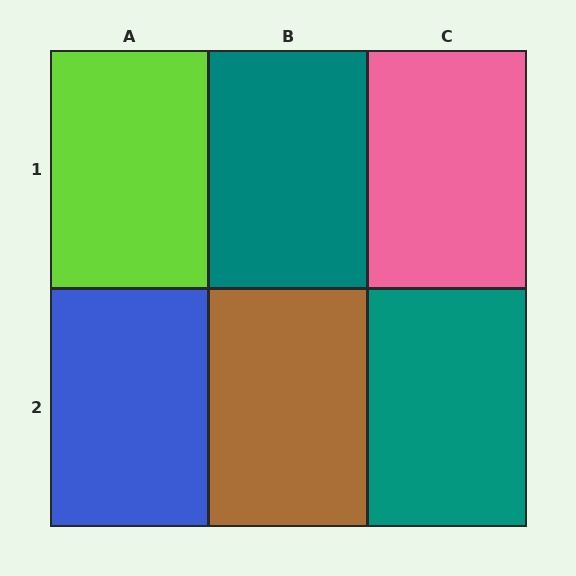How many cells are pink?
1 cell is pink.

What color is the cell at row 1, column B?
Teal.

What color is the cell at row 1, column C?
Pink.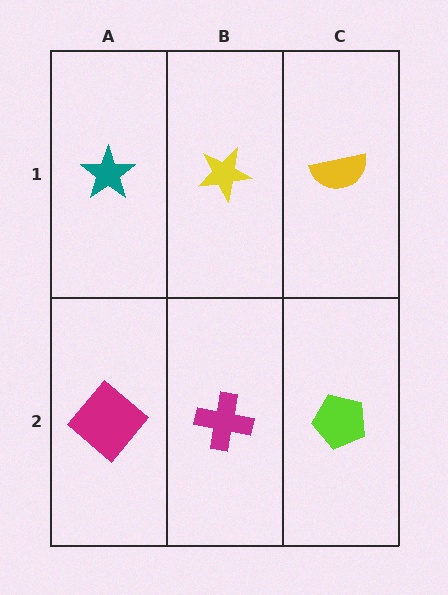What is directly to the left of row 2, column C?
A magenta cross.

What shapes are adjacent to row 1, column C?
A lime pentagon (row 2, column C), a yellow star (row 1, column B).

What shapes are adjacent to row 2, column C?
A yellow semicircle (row 1, column C), a magenta cross (row 2, column B).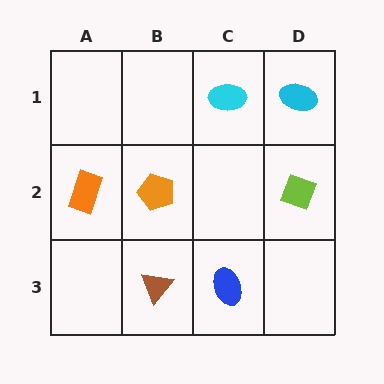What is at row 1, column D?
A cyan ellipse.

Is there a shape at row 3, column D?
No, that cell is empty.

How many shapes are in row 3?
2 shapes.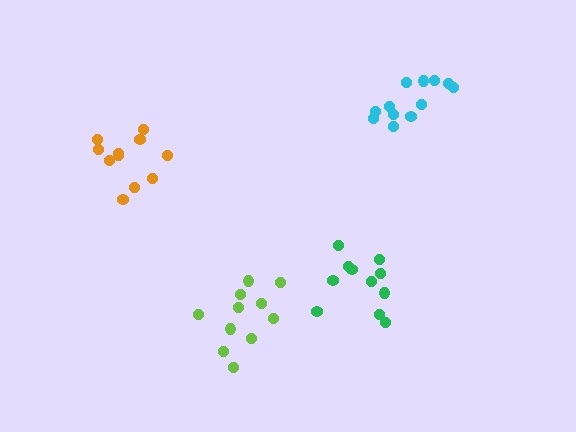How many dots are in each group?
Group 1: 11 dots, Group 2: 11 dots, Group 3: 12 dots, Group 4: 11 dots (45 total).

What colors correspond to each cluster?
The clusters are colored: lime, green, cyan, orange.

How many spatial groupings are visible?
There are 4 spatial groupings.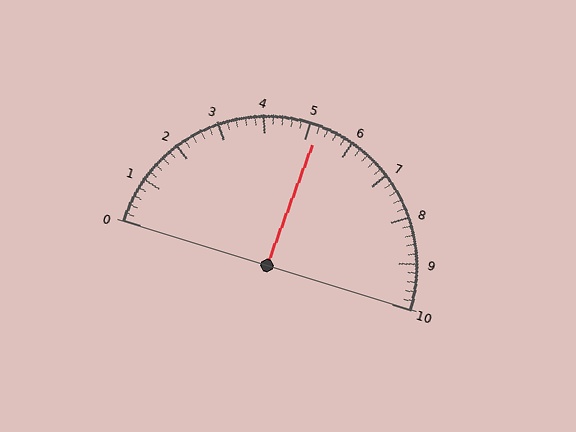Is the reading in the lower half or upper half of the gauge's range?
The reading is in the upper half of the range (0 to 10).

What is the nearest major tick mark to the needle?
The nearest major tick mark is 5.